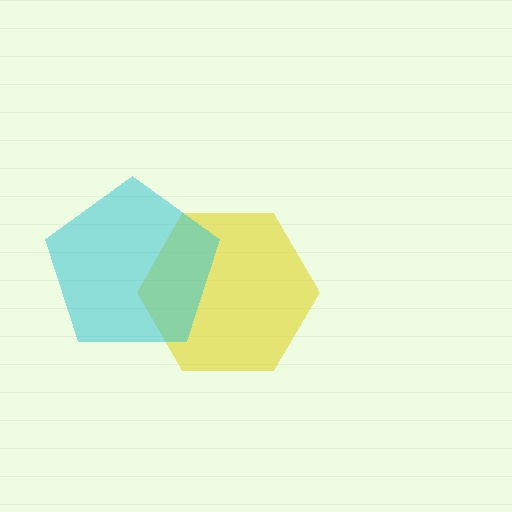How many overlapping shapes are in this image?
There are 2 overlapping shapes in the image.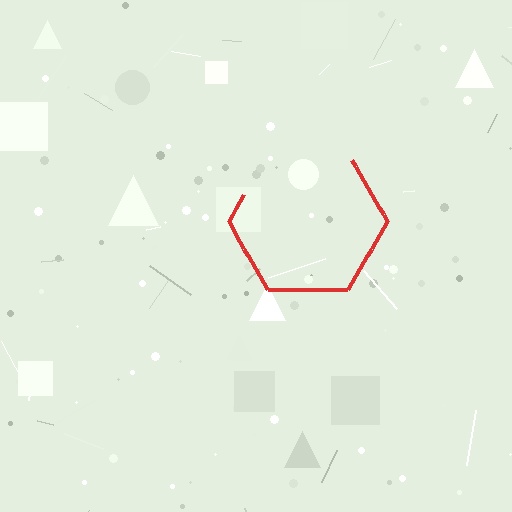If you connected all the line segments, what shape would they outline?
They would outline a hexagon.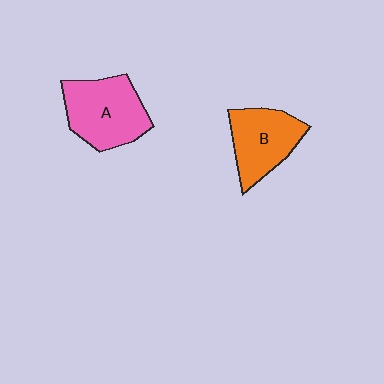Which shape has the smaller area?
Shape B (orange).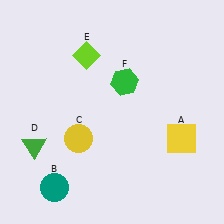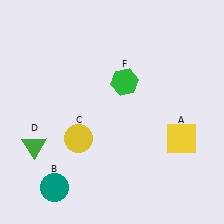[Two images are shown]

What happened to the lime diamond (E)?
The lime diamond (E) was removed in Image 2. It was in the top-left area of Image 1.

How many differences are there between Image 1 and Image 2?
There is 1 difference between the two images.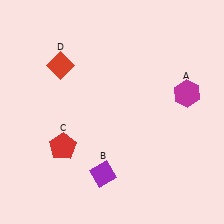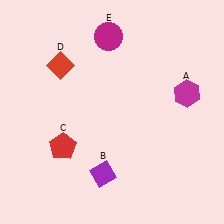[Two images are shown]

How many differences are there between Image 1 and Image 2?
There is 1 difference between the two images.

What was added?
A magenta circle (E) was added in Image 2.